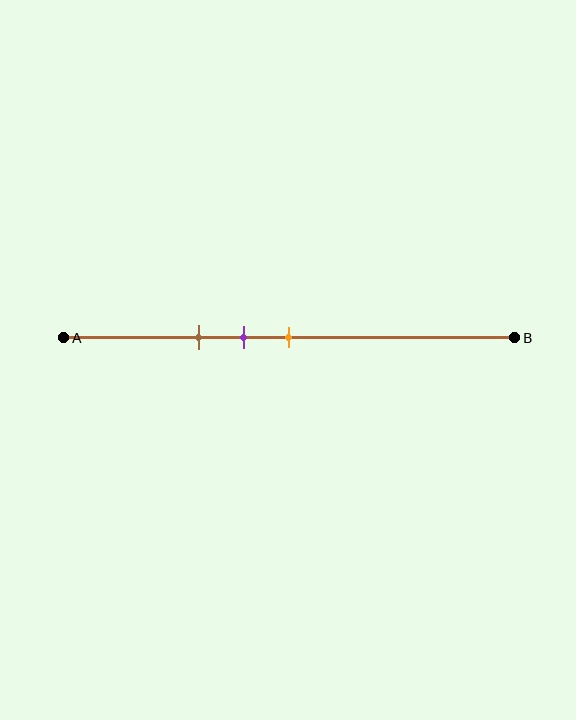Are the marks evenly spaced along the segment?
Yes, the marks are approximately evenly spaced.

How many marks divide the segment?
There are 3 marks dividing the segment.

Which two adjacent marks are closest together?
The purple and orange marks are the closest adjacent pair.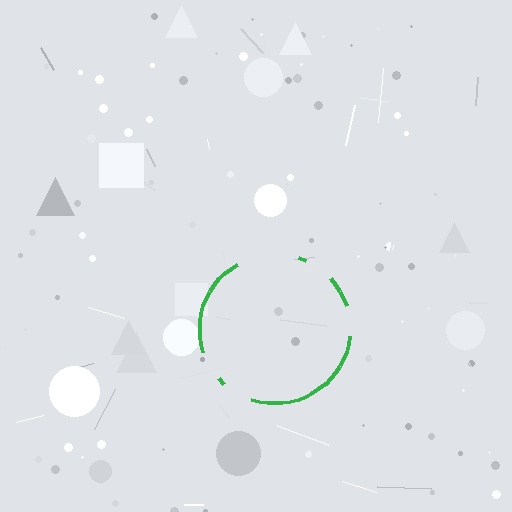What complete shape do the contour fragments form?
The contour fragments form a circle.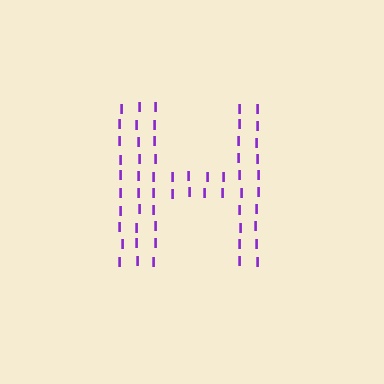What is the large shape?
The large shape is the letter H.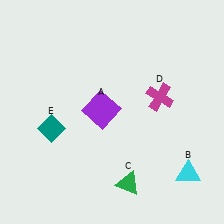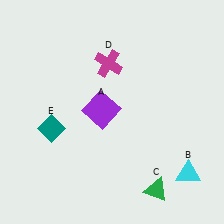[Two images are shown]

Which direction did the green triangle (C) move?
The green triangle (C) moved right.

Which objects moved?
The objects that moved are: the green triangle (C), the magenta cross (D).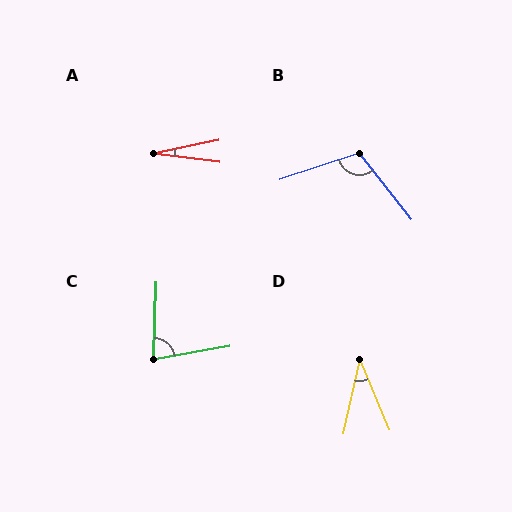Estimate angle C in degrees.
Approximately 78 degrees.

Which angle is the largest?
B, at approximately 110 degrees.